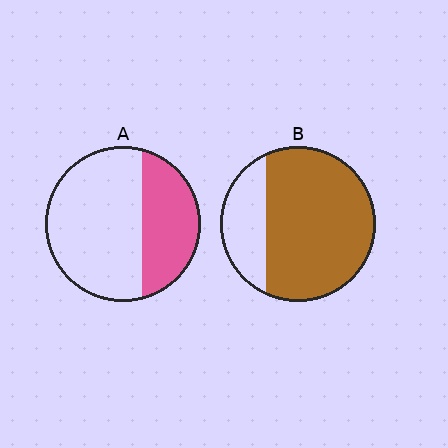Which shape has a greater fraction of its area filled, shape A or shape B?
Shape B.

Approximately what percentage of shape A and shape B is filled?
A is approximately 35% and B is approximately 75%.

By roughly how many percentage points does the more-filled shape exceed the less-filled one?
By roughly 40 percentage points (B over A).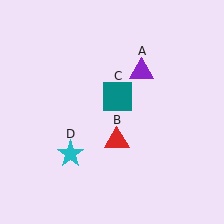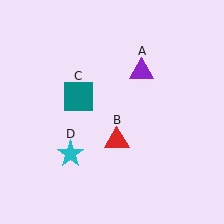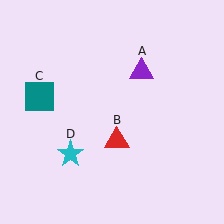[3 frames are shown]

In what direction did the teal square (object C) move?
The teal square (object C) moved left.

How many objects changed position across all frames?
1 object changed position: teal square (object C).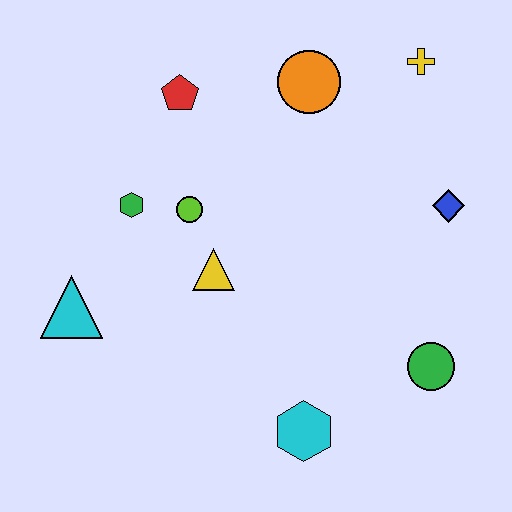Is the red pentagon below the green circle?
No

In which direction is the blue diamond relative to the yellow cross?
The blue diamond is below the yellow cross.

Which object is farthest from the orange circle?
The cyan hexagon is farthest from the orange circle.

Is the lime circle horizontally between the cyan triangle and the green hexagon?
No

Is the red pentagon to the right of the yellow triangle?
No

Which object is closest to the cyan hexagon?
The green circle is closest to the cyan hexagon.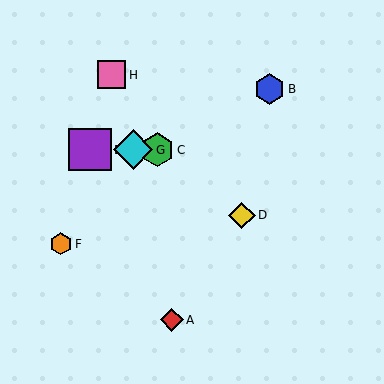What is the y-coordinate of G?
Object G is at y≈150.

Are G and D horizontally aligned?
No, G is at y≈150 and D is at y≈215.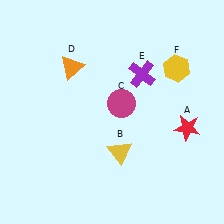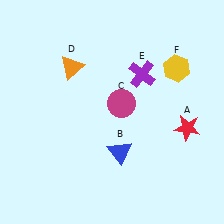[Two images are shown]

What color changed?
The triangle (B) changed from yellow in Image 1 to blue in Image 2.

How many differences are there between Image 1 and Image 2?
There is 1 difference between the two images.